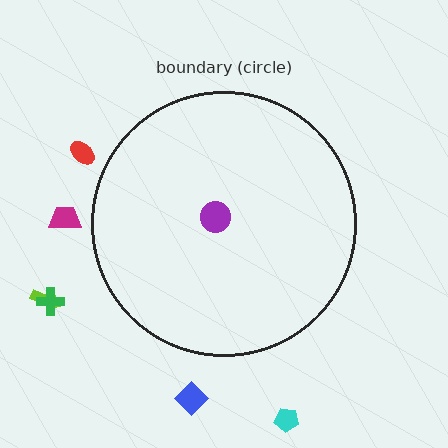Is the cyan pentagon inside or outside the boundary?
Outside.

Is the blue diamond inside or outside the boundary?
Outside.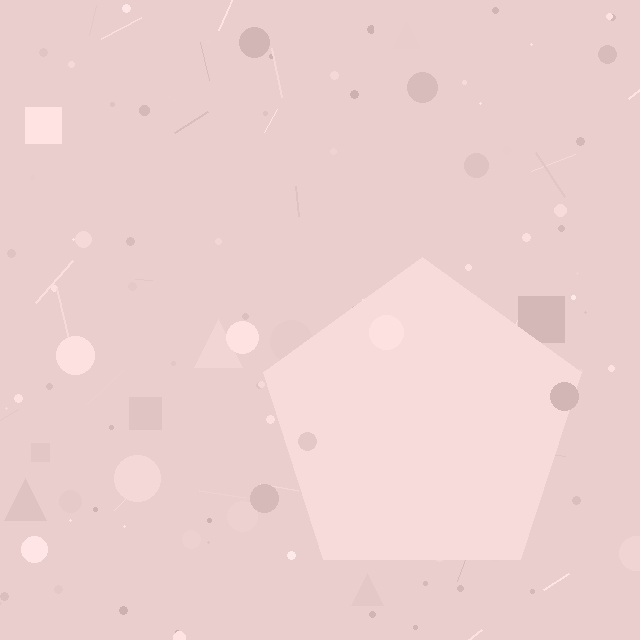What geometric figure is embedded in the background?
A pentagon is embedded in the background.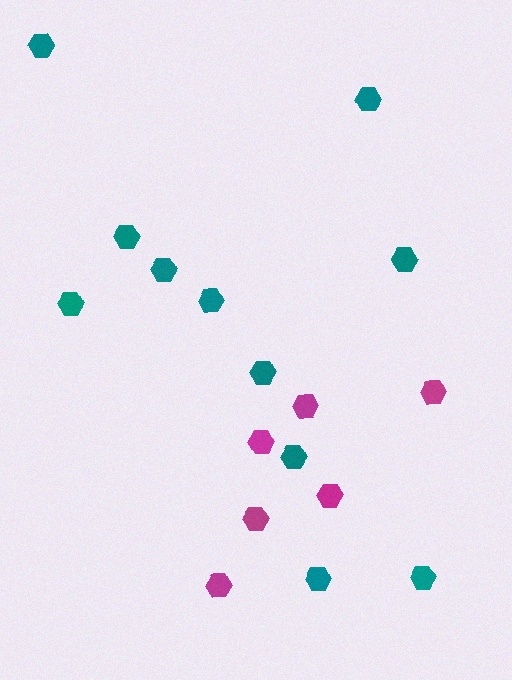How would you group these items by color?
There are 2 groups: one group of teal hexagons (11) and one group of magenta hexagons (6).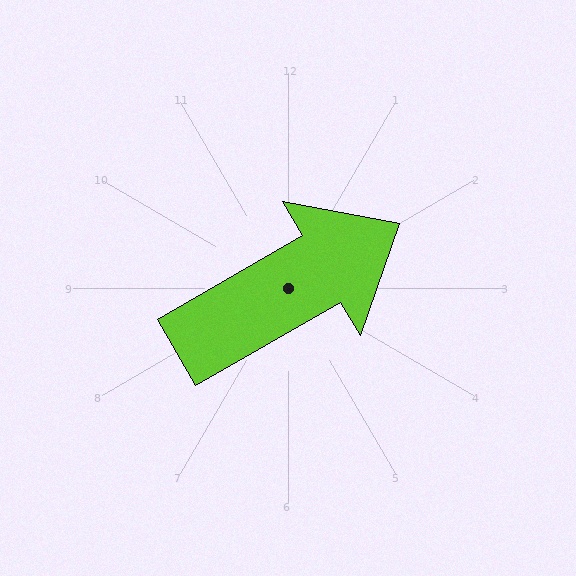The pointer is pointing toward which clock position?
Roughly 2 o'clock.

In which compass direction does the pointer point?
Northeast.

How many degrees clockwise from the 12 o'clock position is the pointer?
Approximately 60 degrees.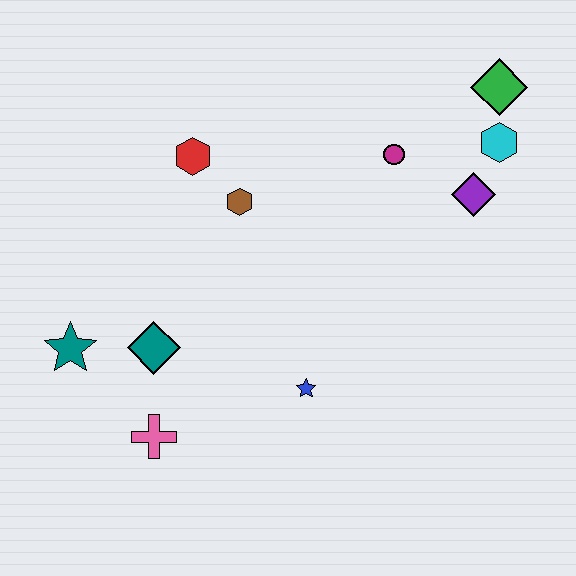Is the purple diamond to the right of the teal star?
Yes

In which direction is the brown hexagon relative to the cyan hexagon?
The brown hexagon is to the left of the cyan hexagon.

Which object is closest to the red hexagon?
The brown hexagon is closest to the red hexagon.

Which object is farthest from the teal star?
The green diamond is farthest from the teal star.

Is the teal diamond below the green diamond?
Yes